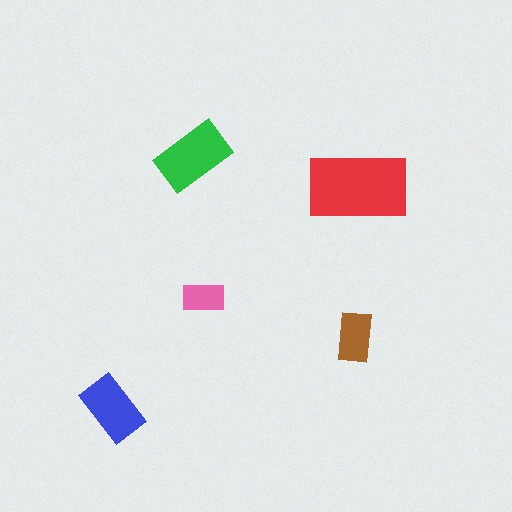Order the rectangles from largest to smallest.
the red one, the green one, the blue one, the brown one, the pink one.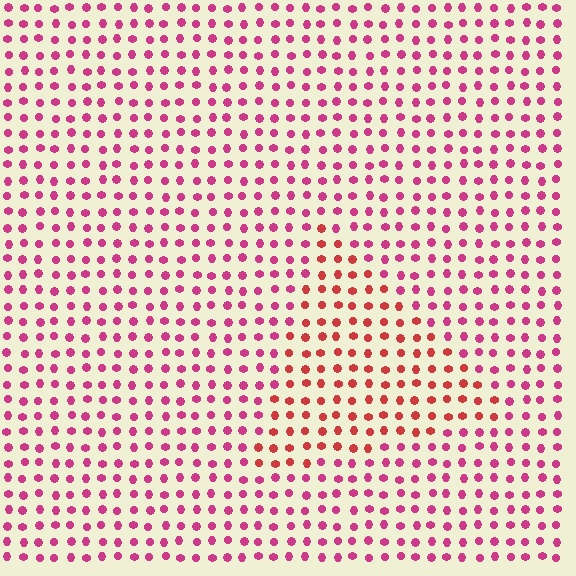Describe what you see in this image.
The image is filled with small magenta elements in a uniform arrangement. A triangle-shaped region is visible where the elements are tinted to a slightly different hue, forming a subtle color boundary.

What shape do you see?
I see a triangle.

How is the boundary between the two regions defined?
The boundary is defined purely by a slight shift in hue (about 30 degrees). Spacing, size, and orientation are identical on both sides.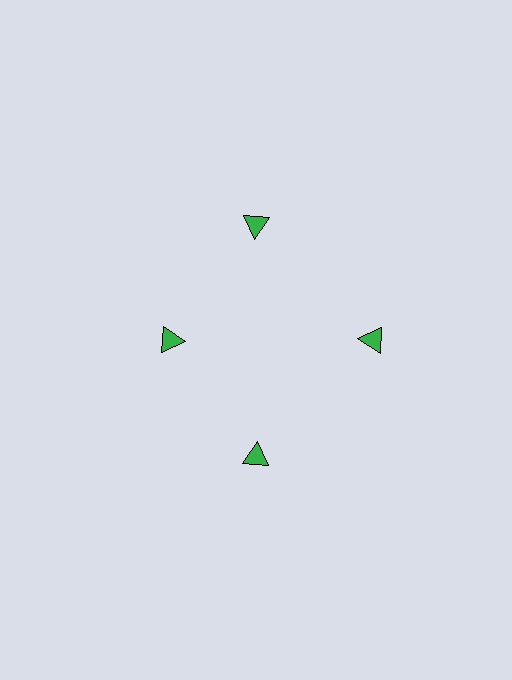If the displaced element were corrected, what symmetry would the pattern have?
It would have 4-fold rotational symmetry — the pattern would map onto itself every 90 degrees.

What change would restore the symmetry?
The symmetry would be restored by moving it outward, back onto the ring so that all 4 triangles sit at equal angles and equal distance from the center.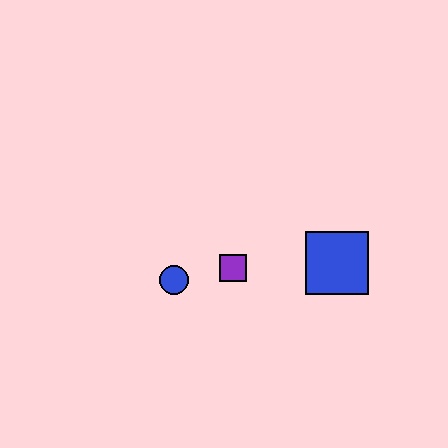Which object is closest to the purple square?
The blue circle is closest to the purple square.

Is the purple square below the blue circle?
No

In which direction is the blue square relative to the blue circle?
The blue square is to the right of the blue circle.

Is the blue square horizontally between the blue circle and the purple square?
No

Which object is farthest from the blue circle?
The blue square is farthest from the blue circle.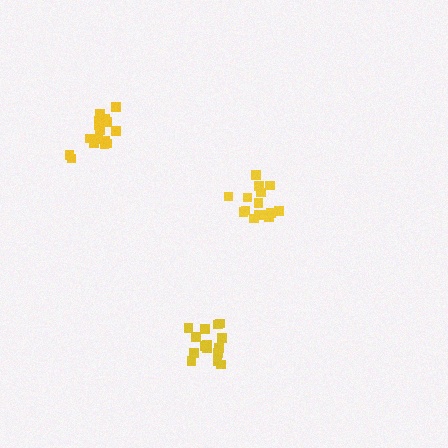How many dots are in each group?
Group 1: 16 dots, Group 2: 16 dots, Group 3: 15 dots (47 total).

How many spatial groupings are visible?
There are 3 spatial groupings.